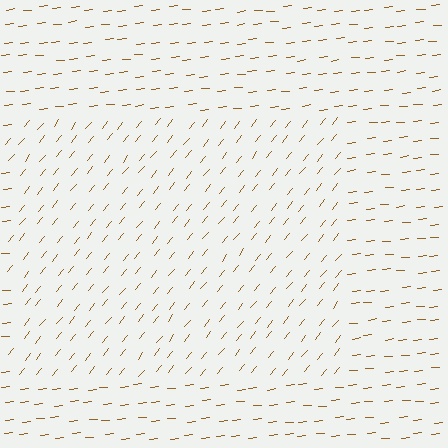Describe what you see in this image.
The image is filled with small brown line segments. A rectangle region in the image has lines oriented differently from the surrounding lines, creating a visible texture boundary.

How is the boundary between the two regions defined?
The boundary is defined purely by a change in line orientation (approximately 45 degrees difference). All lines are the same color and thickness.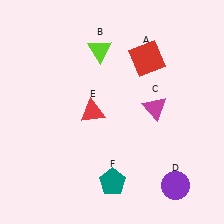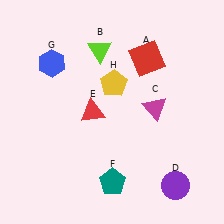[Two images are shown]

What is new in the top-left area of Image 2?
A blue hexagon (G) was added in the top-left area of Image 2.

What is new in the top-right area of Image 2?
A yellow pentagon (H) was added in the top-right area of Image 2.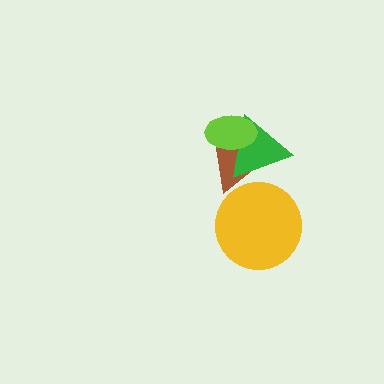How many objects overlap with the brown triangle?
3 objects overlap with the brown triangle.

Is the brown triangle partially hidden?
Yes, it is partially covered by another shape.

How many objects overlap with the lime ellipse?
2 objects overlap with the lime ellipse.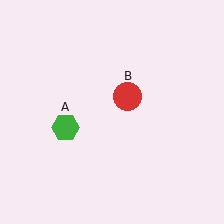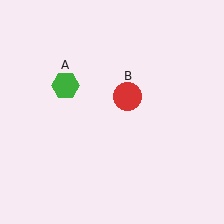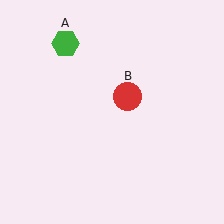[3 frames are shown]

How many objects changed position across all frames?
1 object changed position: green hexagon (object A).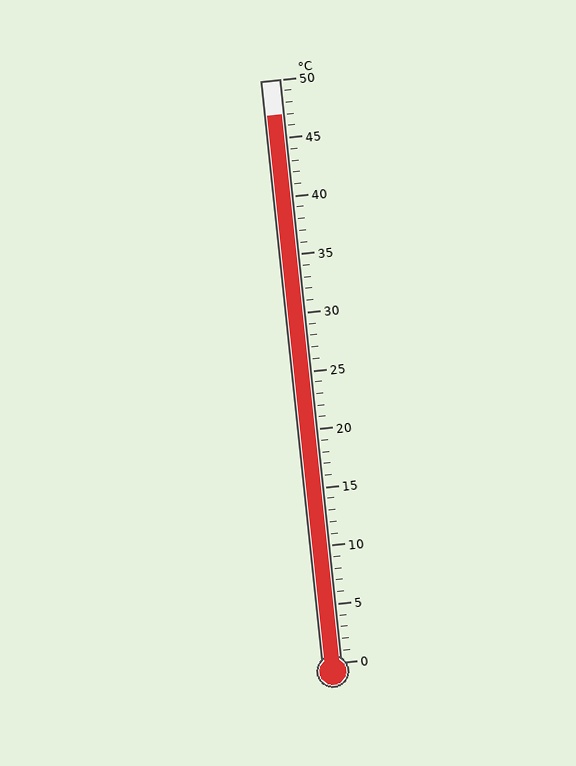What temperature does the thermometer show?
The thermometer shows approximately 47°C.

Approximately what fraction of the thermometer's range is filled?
The thermometer is filled to approximately 95% of its range.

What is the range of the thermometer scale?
The thermometer scale ranges from 0°C to 50°C.